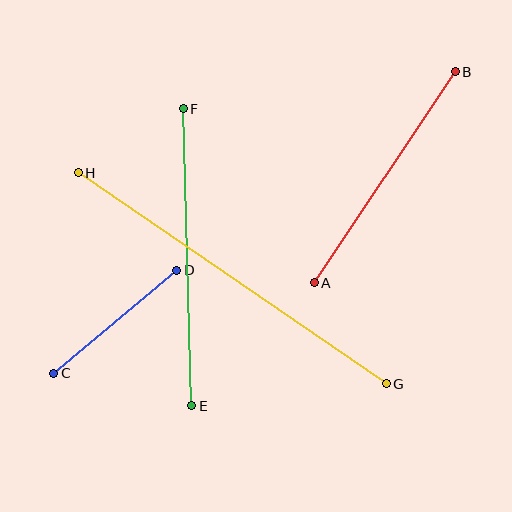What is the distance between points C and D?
The distance is approximately 160 pixels.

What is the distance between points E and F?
The distance is approximately 297 pixels.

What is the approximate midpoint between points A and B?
The midpoint is at approximately (385, 177) pixels.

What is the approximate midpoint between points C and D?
The midpoint is at approximately (115, 322) pixels.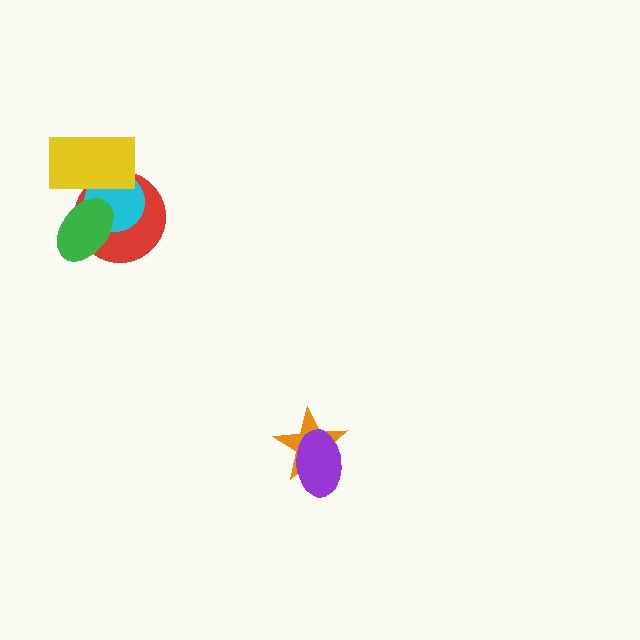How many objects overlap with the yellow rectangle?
3 objects overlap with the yellow rectangle.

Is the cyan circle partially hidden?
Yes, it is partially covered by another shape.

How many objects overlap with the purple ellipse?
1 object overlaps with the purple ellipse.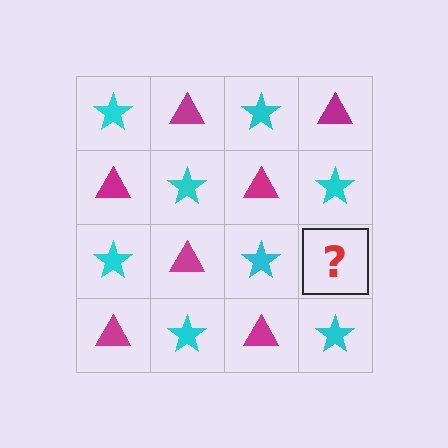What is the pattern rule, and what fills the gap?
The rule is that it alternates cyan star and magenta triangle in a checkerboard pattern. The gap should be filled with a magenta triangle.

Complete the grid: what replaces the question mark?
The question mark should be replaced with a magenta triangle.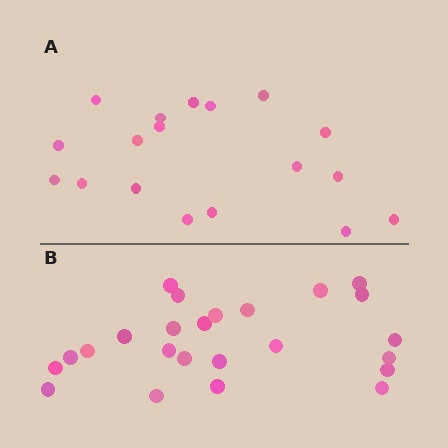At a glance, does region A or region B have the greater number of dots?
Region B (the bottom region) has more dots.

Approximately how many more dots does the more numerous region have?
Region B has about 6 more dots than region A.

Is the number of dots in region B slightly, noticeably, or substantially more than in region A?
Region B has noticeably more, but not dramatically so. The ratio is roughly 1.3 to 1.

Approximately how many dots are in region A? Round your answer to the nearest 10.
About 20 dots. (The exact count is 18, which rounds to 20.)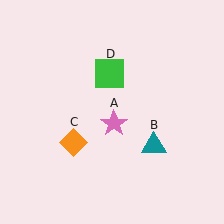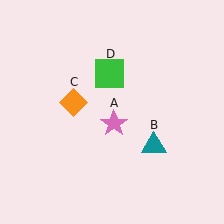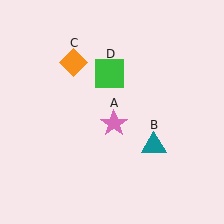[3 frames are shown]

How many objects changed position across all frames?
1 object changed position: orange diamond (object C).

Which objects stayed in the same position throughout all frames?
Pink star (object A) and teal triangle (object B) and green square (object D) remained stationary.